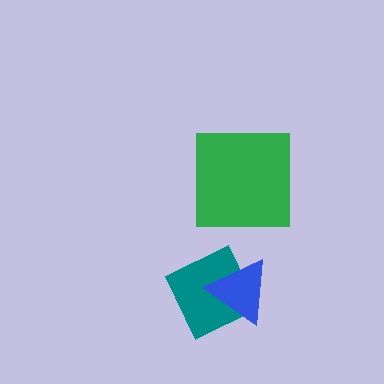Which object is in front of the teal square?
The blue triangle is in front of the teal square.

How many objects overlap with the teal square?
1 object overlaps with the teal square.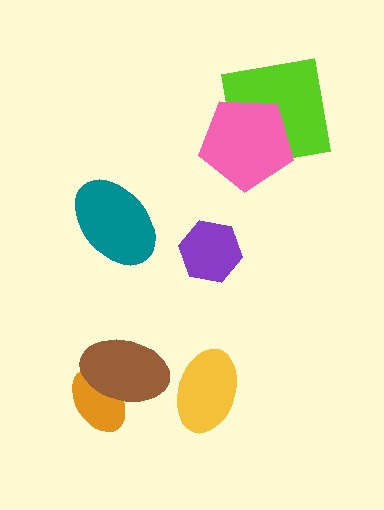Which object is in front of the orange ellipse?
The brown ellipse is in front of the orange ellipse.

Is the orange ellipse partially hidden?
Yes, it is partially covered by another shape.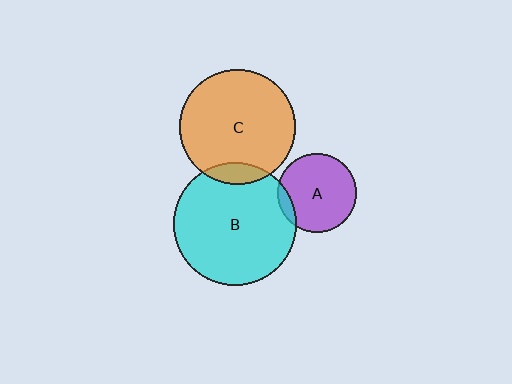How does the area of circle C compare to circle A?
Approximately 2.2 times.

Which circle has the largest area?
Circle B (cyan).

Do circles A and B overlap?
Yes.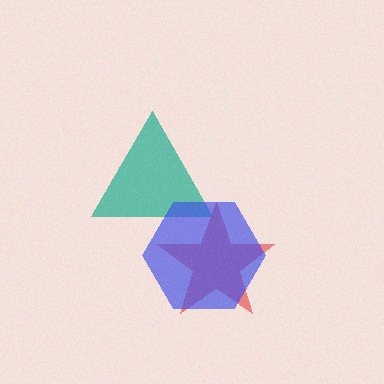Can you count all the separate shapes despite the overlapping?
Yes, there are 3 separate shapes.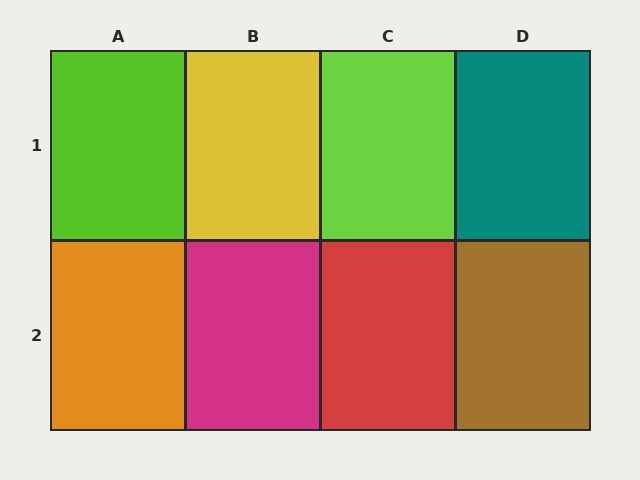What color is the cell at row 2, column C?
Red.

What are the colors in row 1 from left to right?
Lime, yellow, lime, teal.